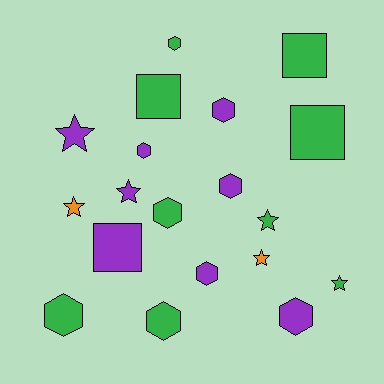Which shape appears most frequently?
Hexagon, with 9 objects.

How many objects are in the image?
There are 19 objects.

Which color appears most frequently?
Green, with 9 objects.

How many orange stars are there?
There are 2 orange stars.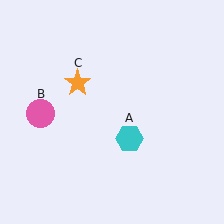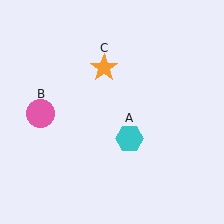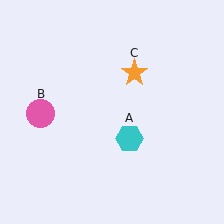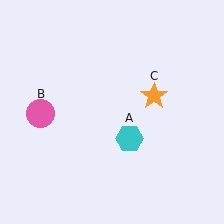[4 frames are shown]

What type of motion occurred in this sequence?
The orange star (object C) rotated clockwise around the center of the scene.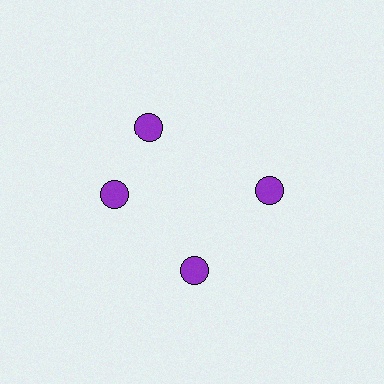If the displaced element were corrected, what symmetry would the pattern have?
It would have 4-fold rotational symmetry — the pattern would map onto itself every 90 degrees.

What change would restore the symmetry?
The symmetry would be restored by rotating it back into even spacing with its neighbors so that all 4 circles sit at equal angles and equal distance from the center.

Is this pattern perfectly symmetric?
No. The 4 purple circles are arranged in a ring, but one element near the 12 o'clock position is rotated out of alignment along the ring, breaking the 4-fold rotational symmetry.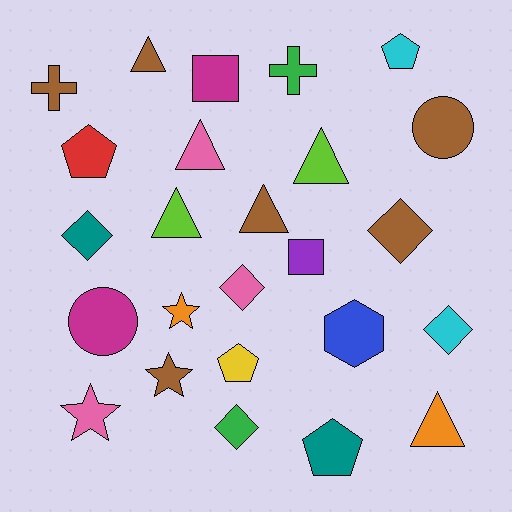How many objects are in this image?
There are 25 objects.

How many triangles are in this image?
There are 6 triangles.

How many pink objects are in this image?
There are 3 pink objects.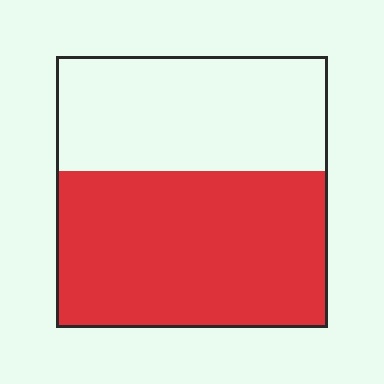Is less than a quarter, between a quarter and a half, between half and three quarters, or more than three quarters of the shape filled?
Between half and three quarters.